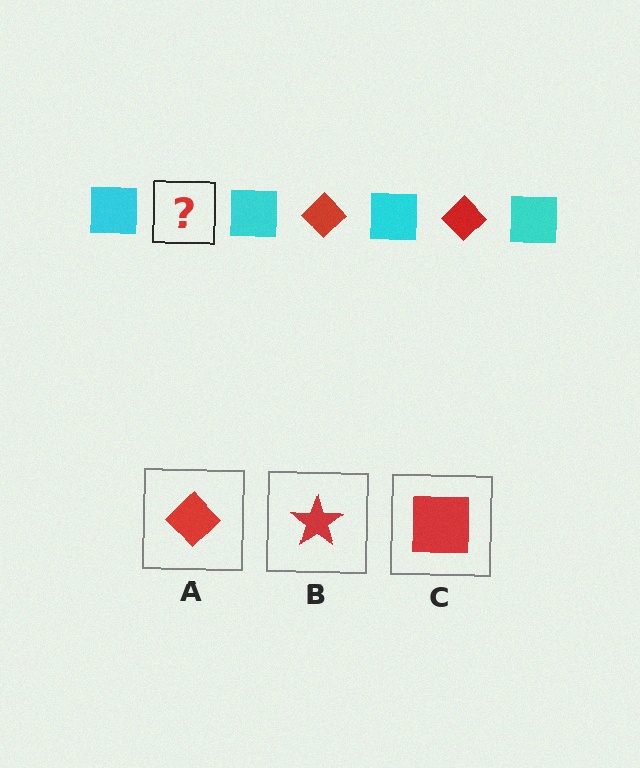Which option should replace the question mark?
Option A.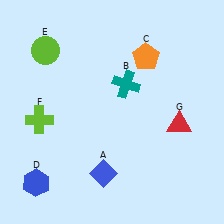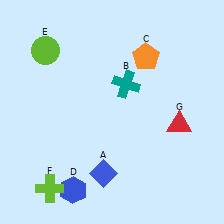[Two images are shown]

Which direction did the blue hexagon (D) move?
The blue hexagon (D) moved right.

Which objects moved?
The objects that moved are: the blue hexagon (D), the lime cross (F).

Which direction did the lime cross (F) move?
The lime cross (F) moved down.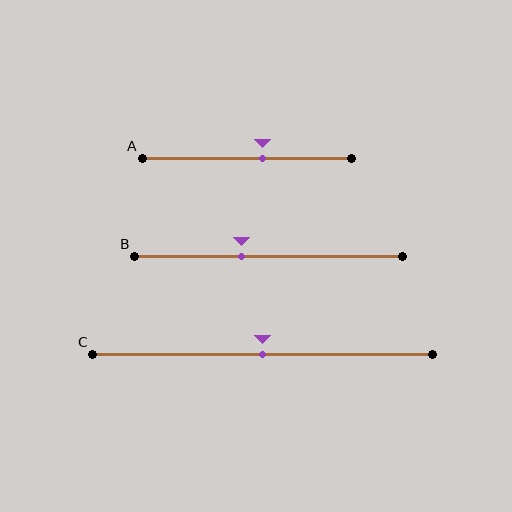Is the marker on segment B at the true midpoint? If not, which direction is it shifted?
No, the marker on segment B is shifted to the left by about 10% of the segment length.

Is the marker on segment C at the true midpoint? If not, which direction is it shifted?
Yes, the marker on segment C is at the true midpoint.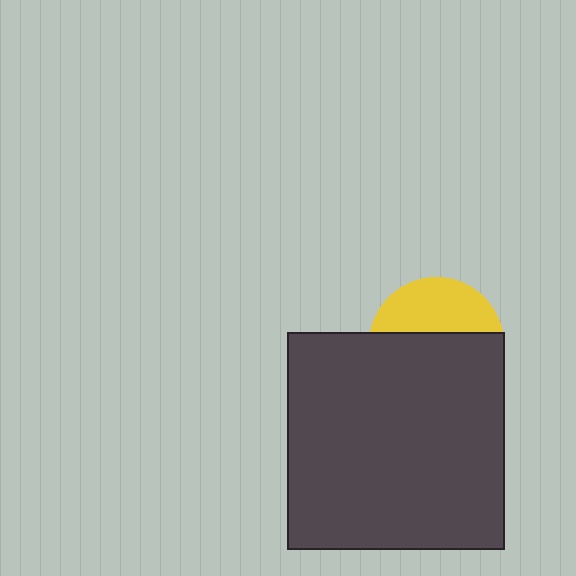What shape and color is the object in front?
The object in front is a dark gray square.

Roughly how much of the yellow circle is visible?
A small part of it is visible (roughly 38%).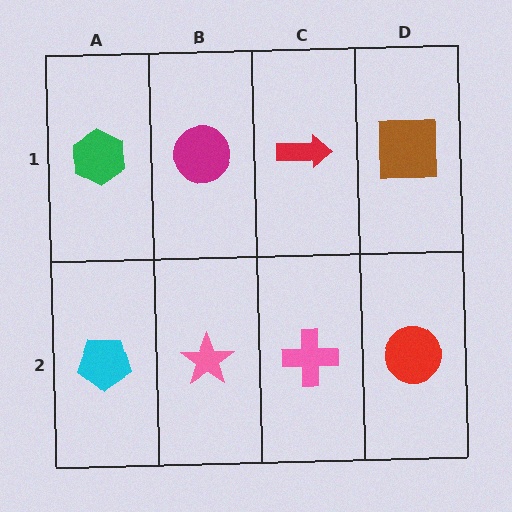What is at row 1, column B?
A magenta circle.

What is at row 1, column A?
A green hexagon.